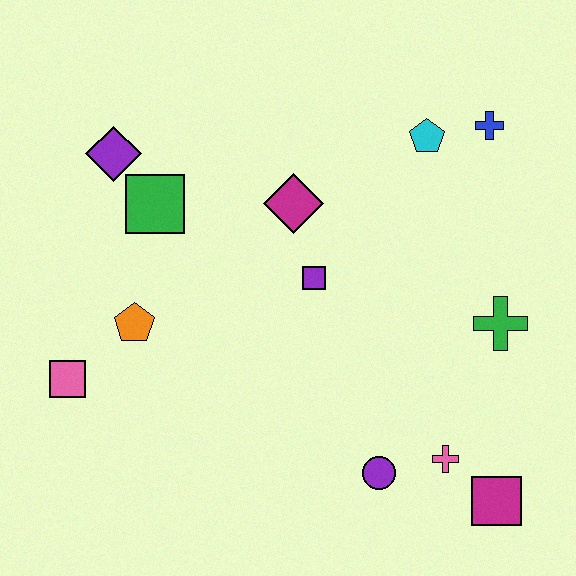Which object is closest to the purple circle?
The pink cross is closest to the purple circle.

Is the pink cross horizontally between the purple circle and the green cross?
Yes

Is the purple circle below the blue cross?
Yes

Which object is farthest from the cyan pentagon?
The pink square is farthest from the cyan pentagon.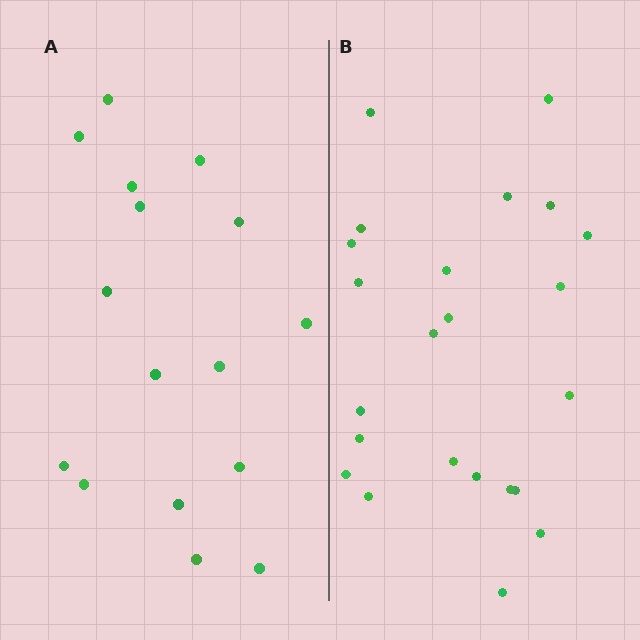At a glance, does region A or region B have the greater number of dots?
Region B (the right region) has more dots.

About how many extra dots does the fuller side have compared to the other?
Region B has roughly 8 or so more dots than region A.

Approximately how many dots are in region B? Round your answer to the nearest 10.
About 20 dots. (The exact count is 23, which rounds to 20.)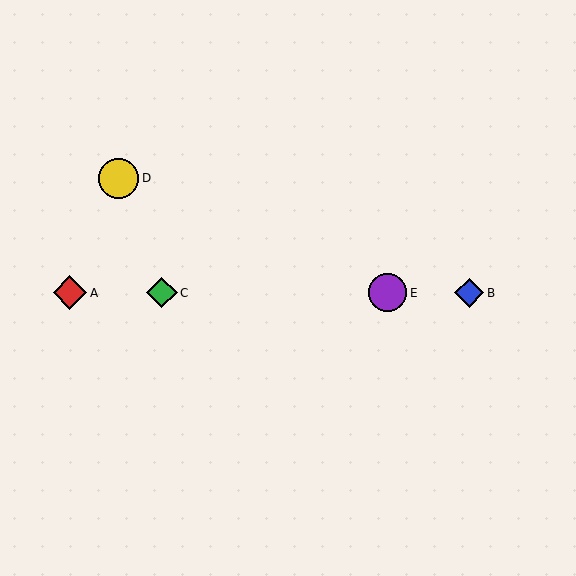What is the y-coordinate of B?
Object B is at y≈293.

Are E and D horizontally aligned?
No, E is at y≈293 and D is at y≈178.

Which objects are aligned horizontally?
Objects A, B, C, E are aligned horizontally.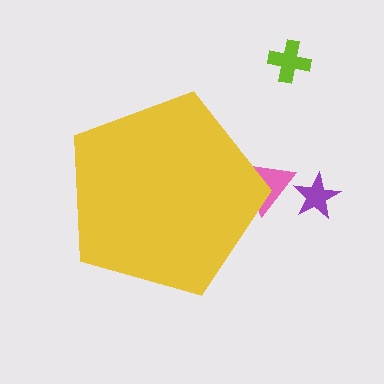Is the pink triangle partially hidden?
Yes, the pink triangle is partially hidden behind the yellow pentagon.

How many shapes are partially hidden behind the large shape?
1 shape is partially hidden.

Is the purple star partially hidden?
No, the purple star is fully visible.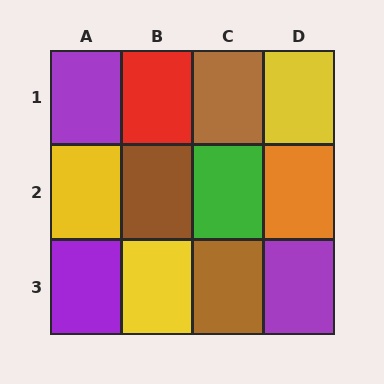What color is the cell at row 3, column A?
Purple.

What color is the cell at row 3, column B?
Yellow.